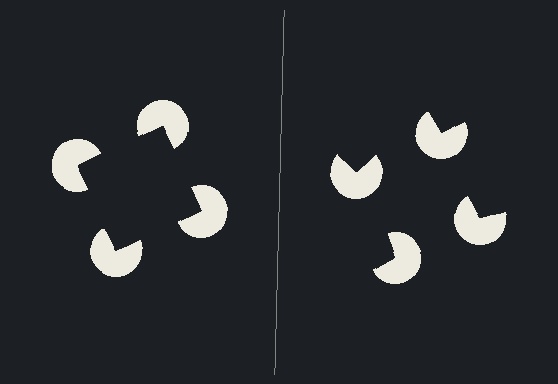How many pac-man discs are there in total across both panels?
8 — 4 on each side.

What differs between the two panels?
The pac-man discs are positioned identically on both sides; only the wedge orientations differ. On the left they align to a square; on the right they are misaligned.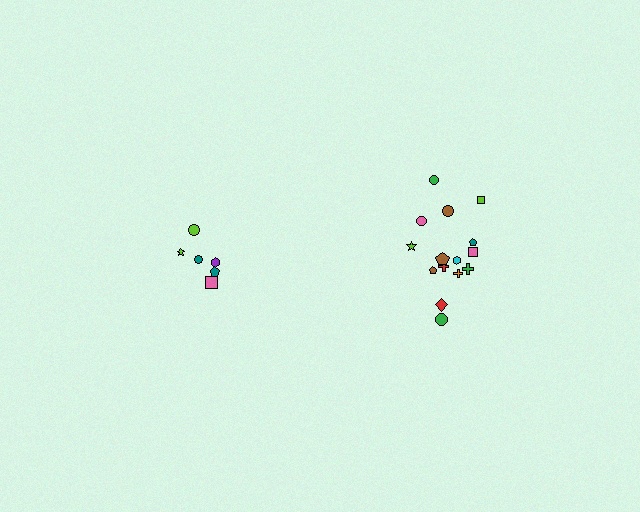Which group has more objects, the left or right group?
The right group.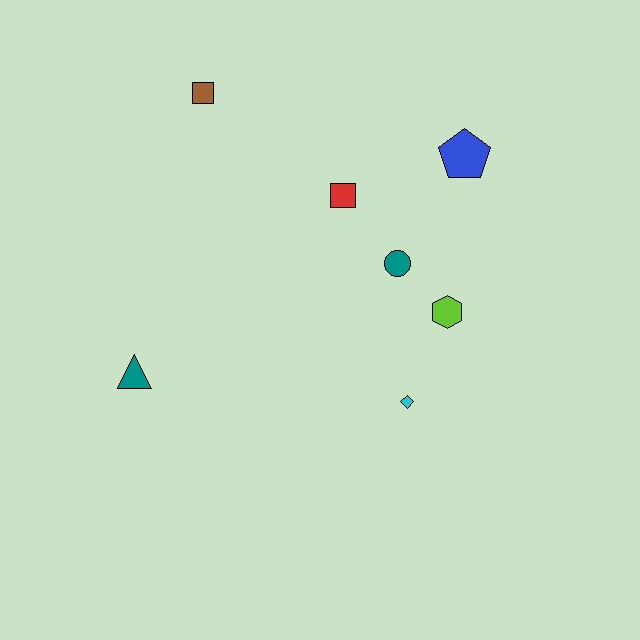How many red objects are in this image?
There is 1 red object.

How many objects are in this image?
There are 7 objects.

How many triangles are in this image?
There is 1 triangle.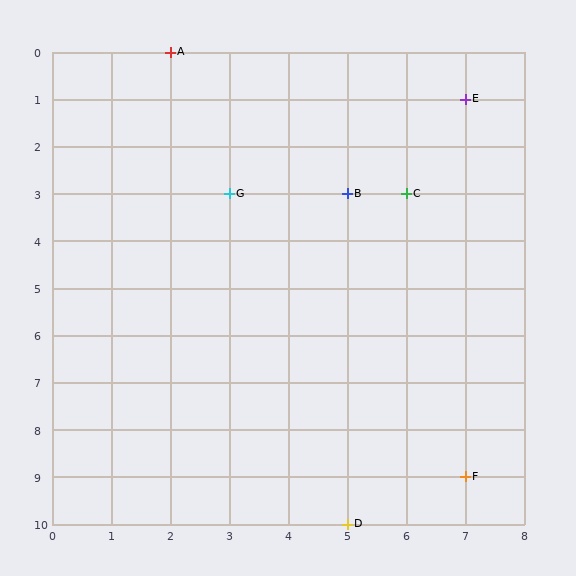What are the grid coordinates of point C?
Point C is at grid coordinates (6, 3).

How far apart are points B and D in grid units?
Points B and D are 7 rows apart.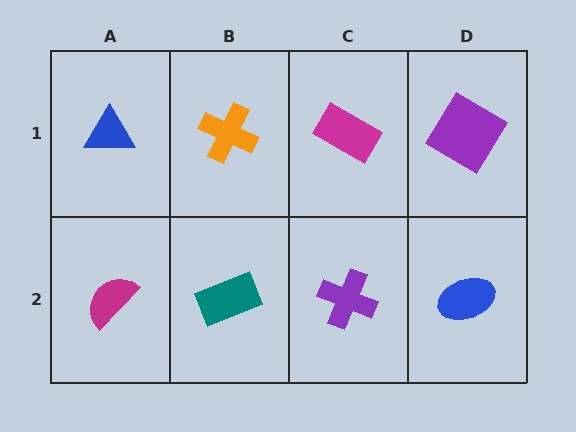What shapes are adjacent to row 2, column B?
An orange cross (row 1, column B), a magenta semicircle (row 2, column A), a purple cross (row 2, column C).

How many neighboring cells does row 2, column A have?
2.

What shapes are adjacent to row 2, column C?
A magenta rectangle (row 1, column C), a teal rectangle (row 2, column B), a blue ellipse (row 2, column D).